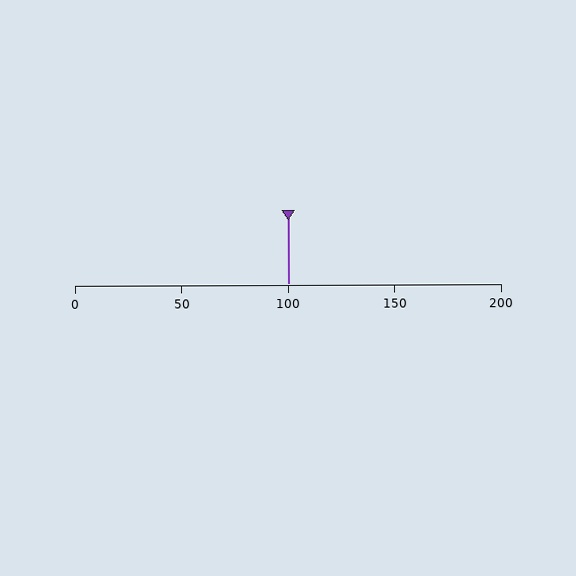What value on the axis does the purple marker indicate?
The marker indicates approximately 100.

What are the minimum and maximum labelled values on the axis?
The axis runs from 0 to 200.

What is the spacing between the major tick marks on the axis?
The major ticks are spaced 50 apart.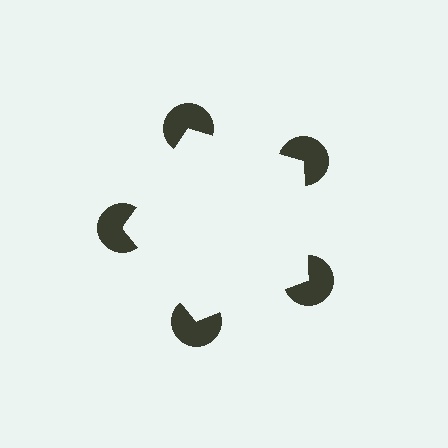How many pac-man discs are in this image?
There are 5 — one at each vertex of the illusory pentagon.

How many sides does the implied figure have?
5 sides.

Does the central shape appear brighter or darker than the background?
It typically appears slightly brighter than the background, even though no actual brightness change is drawn.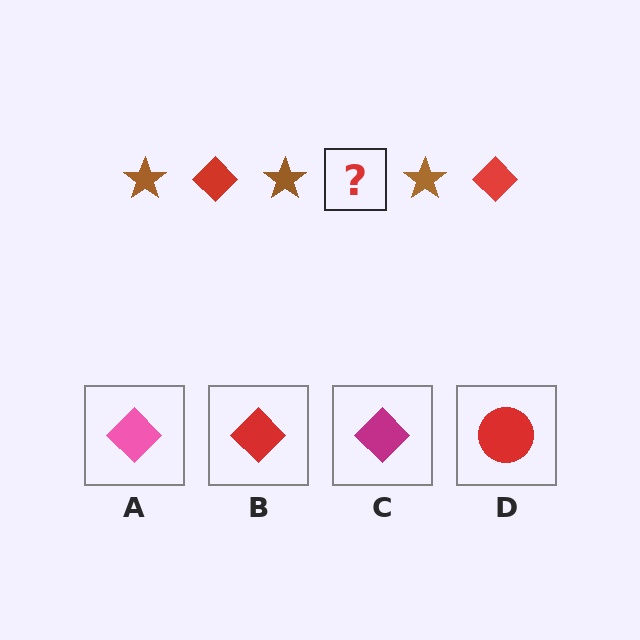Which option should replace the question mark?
Option B.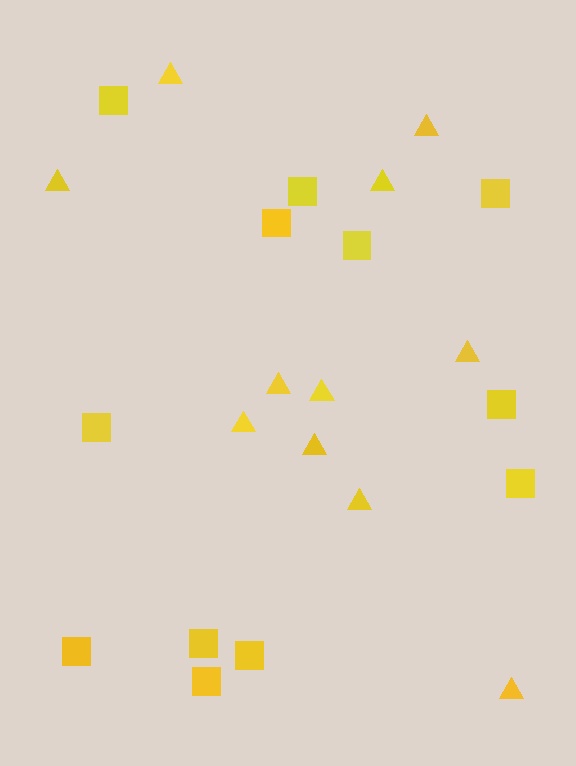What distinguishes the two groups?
There are 2 groups: one group of squares (12) and one group of triangles (11).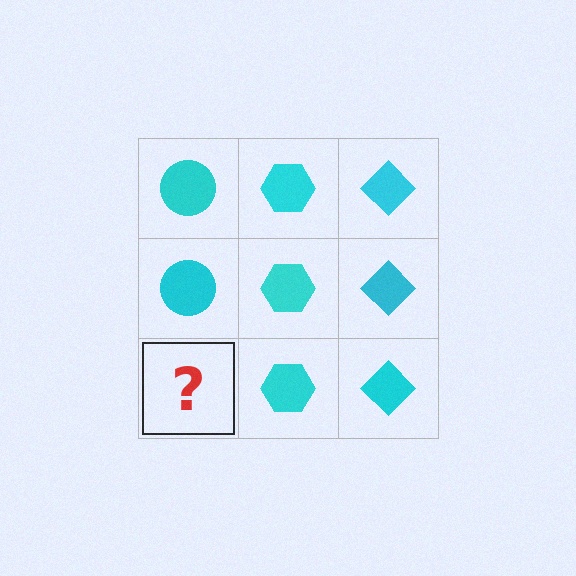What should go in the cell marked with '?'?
The missing cell should contain a cyan circle.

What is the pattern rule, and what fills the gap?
The rule is that each column has a consistent shape. The gap should be filled with a cyan circle.